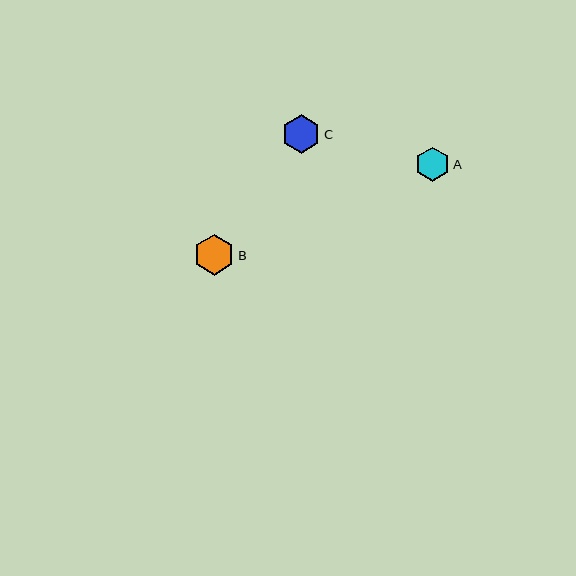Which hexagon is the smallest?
Hexagon A is the smallest with a size of approximately 34 pixels.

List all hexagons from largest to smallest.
From largest to smallest: B, C, A.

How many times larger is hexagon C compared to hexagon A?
Hexagon C is approximately 1.1 times the size of hexagon A.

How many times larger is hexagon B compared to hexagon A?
Hexagon B is approximately 1.2 times the size of hexagon A.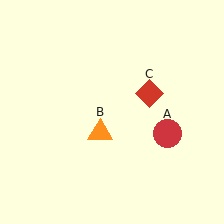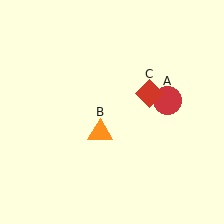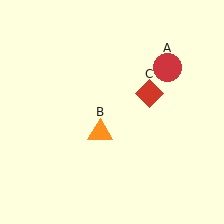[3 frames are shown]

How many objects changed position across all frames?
1 object changed position: red circle (object A).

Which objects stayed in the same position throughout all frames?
Orange triangle (object B) and red diamond (object C) remained stationary.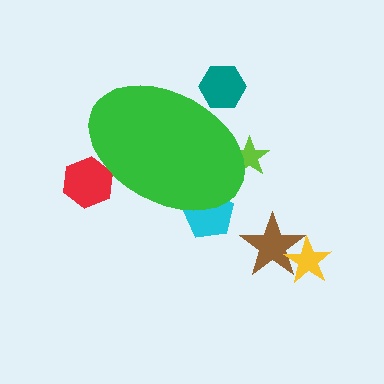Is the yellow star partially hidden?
No, the yellow star is fully visible.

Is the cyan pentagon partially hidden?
Yes, the cyan pentagon is partially hidden behind the green ellipse.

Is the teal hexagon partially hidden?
Yes, the teal hexagon is partially hidden behind the green ellipse.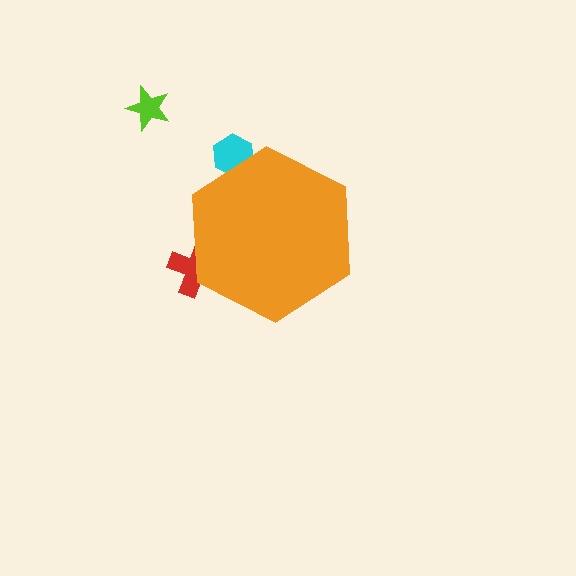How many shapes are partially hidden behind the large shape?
2 shapes are partially hidden.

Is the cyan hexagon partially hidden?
Yes, the cyan hexagon is partially hidden behind the orange hexagon.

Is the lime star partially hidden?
No, the lime star is fully visible.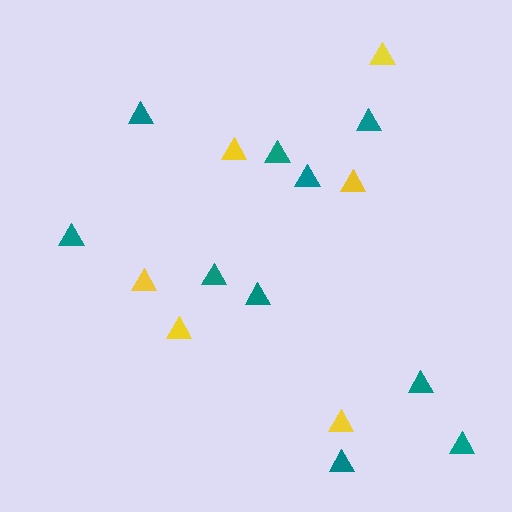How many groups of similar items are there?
There are 2 groups: one group of yellow triangles (6) and one group of teal triangles (10).